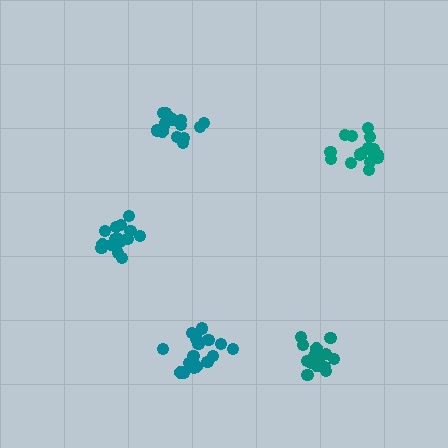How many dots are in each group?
Group 1: 16 dots, Group 2: 16 dots, Group 3: 14 dots, Group 4: 18 dots, Group 5: 16 dots (80 total).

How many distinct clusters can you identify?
There are 5 distinct clusters.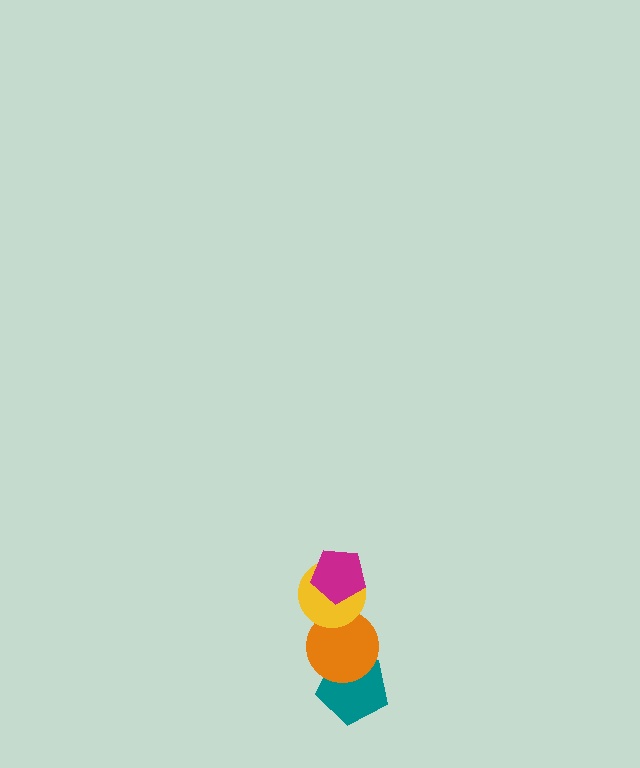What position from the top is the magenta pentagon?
The magenta pentagon is 1st from the top.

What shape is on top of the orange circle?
The yellow circle is on top of the orange circle.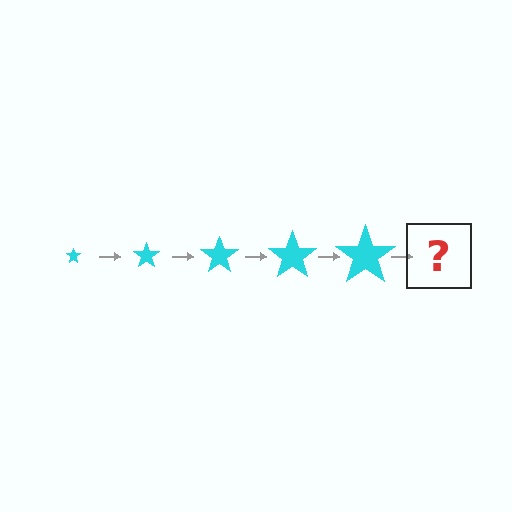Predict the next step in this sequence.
The next step is a cyan star, larger than the previous one.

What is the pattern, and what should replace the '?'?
The pattern is that the star gets progressively larger each step. The '?' should be a cyan star, larger than the previous one.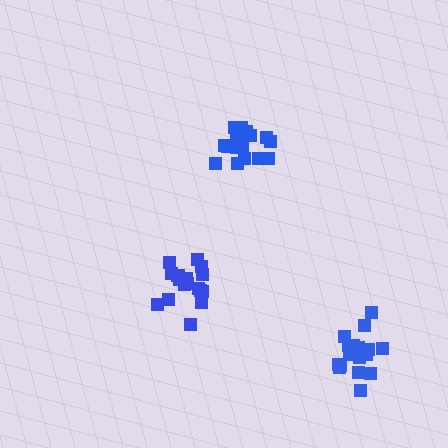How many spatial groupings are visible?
There are 3 spatial groupings.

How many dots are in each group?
Group 1: 20 dots, Group 2: 18 dots, Group 3: 18 dots (56 total).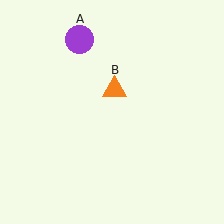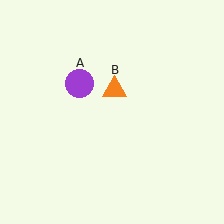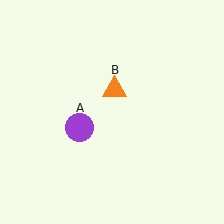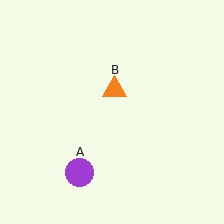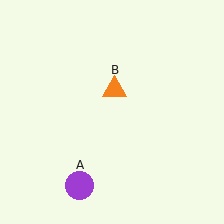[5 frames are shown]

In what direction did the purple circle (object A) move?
The purple circle (object A) moved down.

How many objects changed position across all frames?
1 object changed position: purple circle (object A).